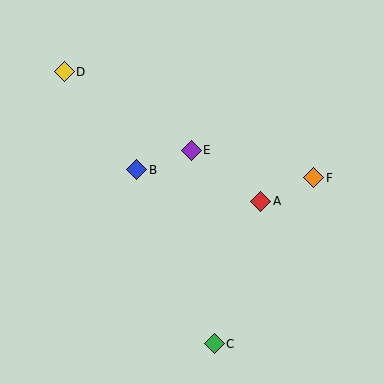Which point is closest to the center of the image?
Point E at (191, 150) is closest to the center.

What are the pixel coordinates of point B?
Point B is at (137, 170).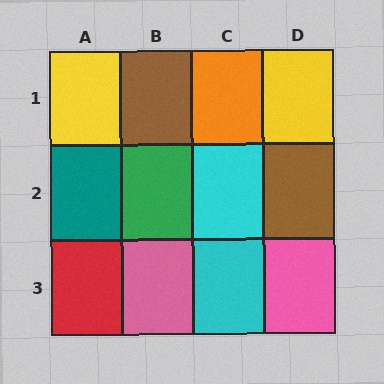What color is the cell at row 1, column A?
Yellow.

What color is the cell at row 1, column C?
Orange.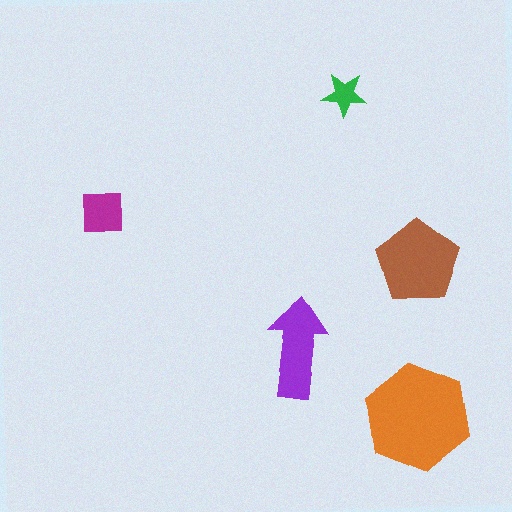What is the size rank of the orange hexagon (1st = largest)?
1st.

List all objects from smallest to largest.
The green star, the magenta square, the purple arrow, the brown pentagon, the orange hexagon.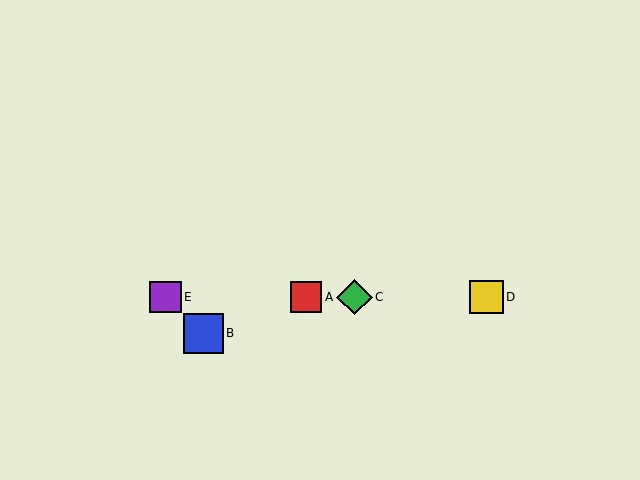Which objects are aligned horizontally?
Objects A, C, D, E are aligned horizontally.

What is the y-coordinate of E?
Object E is at y≈297.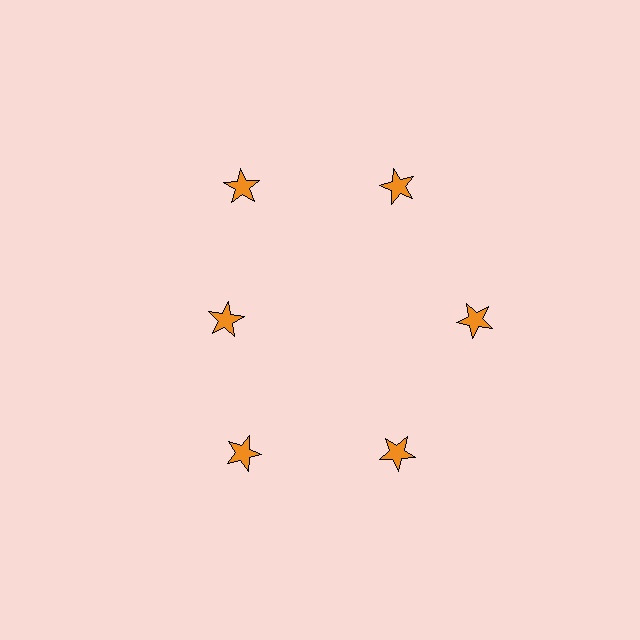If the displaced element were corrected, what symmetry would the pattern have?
It would have 6-fold rotational symmetry — the pattern would map onto itself every 60 degrees.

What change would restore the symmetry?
The symmetry would be restored by moving it outward, back onto the ring so that all 6 stars sit at equal angles and equal distance from the center.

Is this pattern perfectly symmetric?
No. The 6 orange stars are arranged in a ring, but one element near the 9 o'clock position is pulled inward toward the center, breaking the 6-fold rotational symmetry.